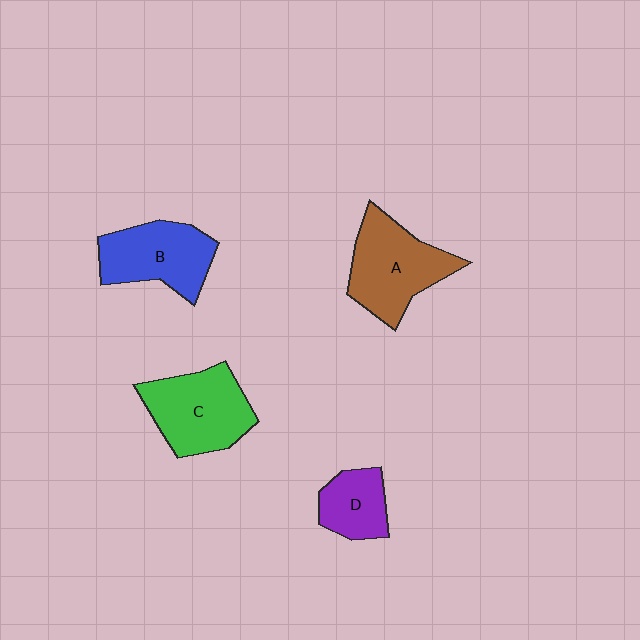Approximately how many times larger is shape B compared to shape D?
Approximately 1.6 times.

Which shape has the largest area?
Shape A (brown).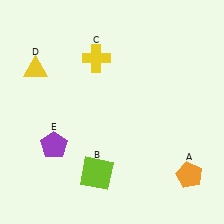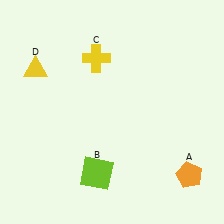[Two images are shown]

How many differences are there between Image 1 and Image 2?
There is 1 difference between the two images.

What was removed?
The purple pentagon (E) was removed in Image 2.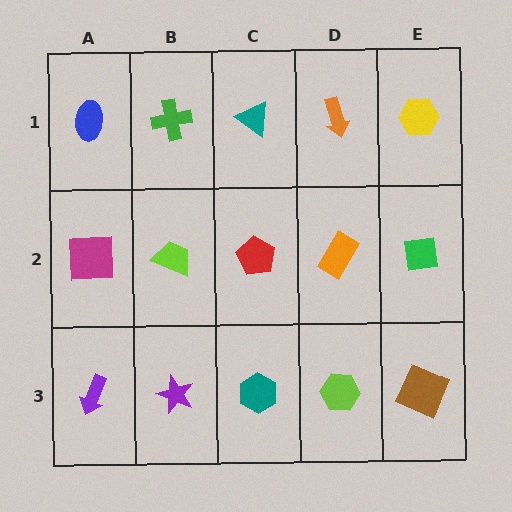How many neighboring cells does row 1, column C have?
3.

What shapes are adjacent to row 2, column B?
A green cross (row 1, column B), a purple star (row 3, column B), a magenta square (row 2, column A), a red pentagon (row 2, column C).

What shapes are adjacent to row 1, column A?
A magenta square (row 2, column A), a green cross (row 1, column B).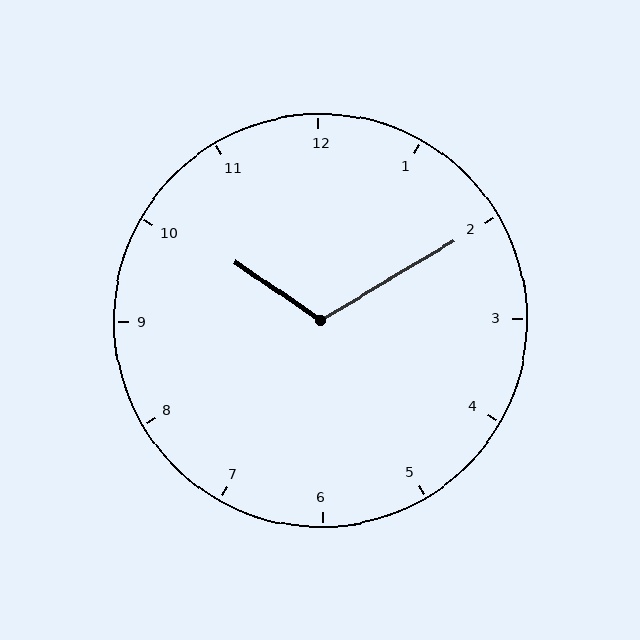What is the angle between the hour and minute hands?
Approximately 115 degrees.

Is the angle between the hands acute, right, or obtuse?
It is obtuse.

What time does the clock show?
10:10.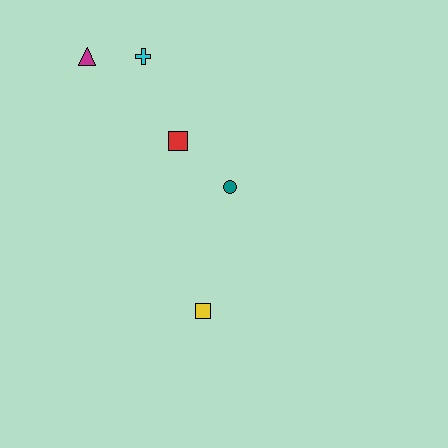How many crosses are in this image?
There is 1 cross.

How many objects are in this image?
There are 5 objects.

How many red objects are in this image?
There is 1 red object.